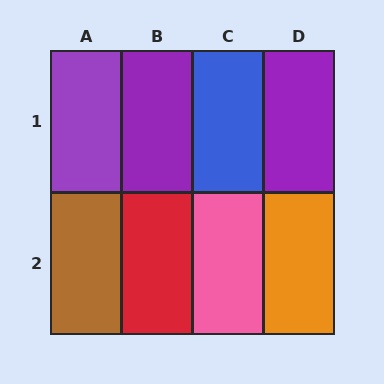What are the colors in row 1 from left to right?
Purple, purple, blue, purple.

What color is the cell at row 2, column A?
Brown.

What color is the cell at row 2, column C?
Pink.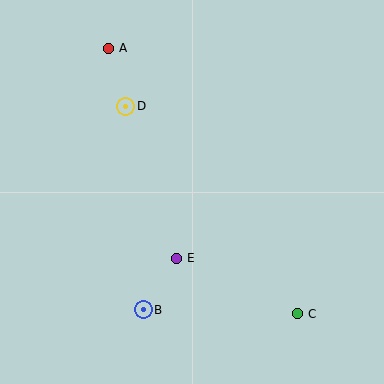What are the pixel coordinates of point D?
Point D is at (126, 106).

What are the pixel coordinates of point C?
Point C is at (297, 314).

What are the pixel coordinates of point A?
Point A is at (108, 48).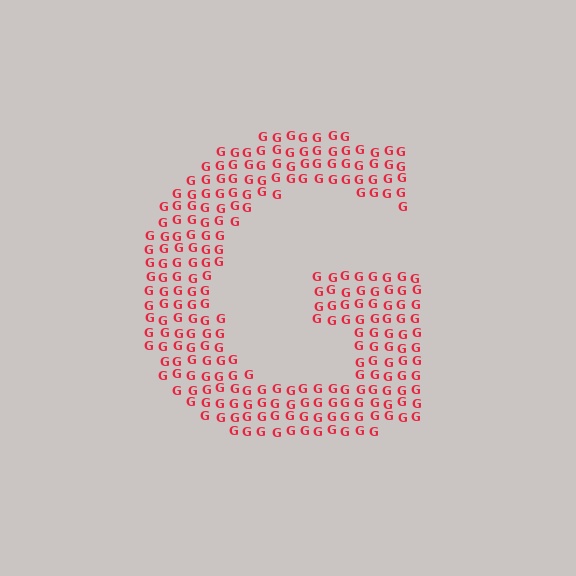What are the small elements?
The small elements are letter G's.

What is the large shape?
The large shape is the letter G.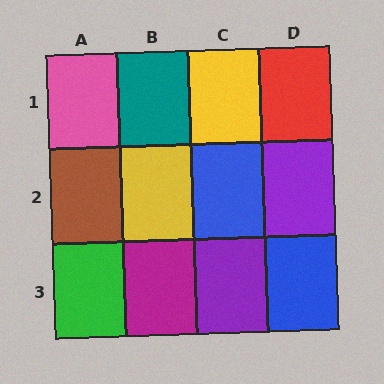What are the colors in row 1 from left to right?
Pink, teal, yellow, red.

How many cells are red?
1 cell is red.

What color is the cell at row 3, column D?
Blue.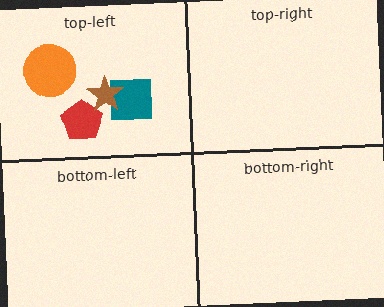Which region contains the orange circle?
The top-left region.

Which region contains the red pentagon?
The top-left region.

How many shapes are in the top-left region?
4.